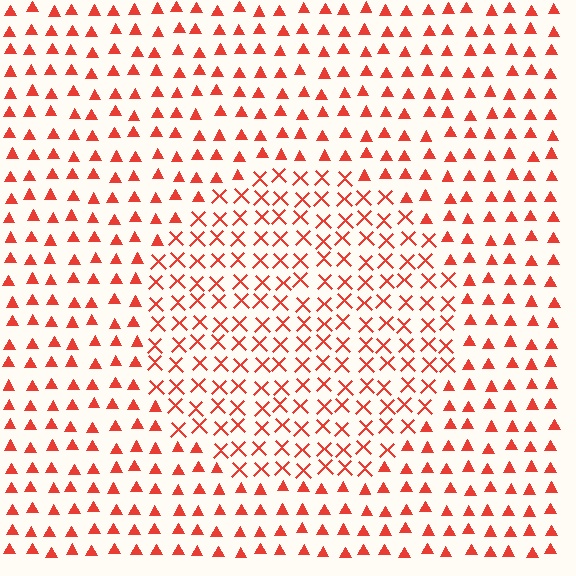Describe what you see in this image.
The image is filled with small red elements arranged in a uniform grid. A circle-shaped region contains X marks, while the surrounding area contains triangles. The boundary is defined purely by the change in element shape.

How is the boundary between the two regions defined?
The boundary is defined by a change in element shape: X marks inside vs. triangles outside. All elements share the same color and spacing.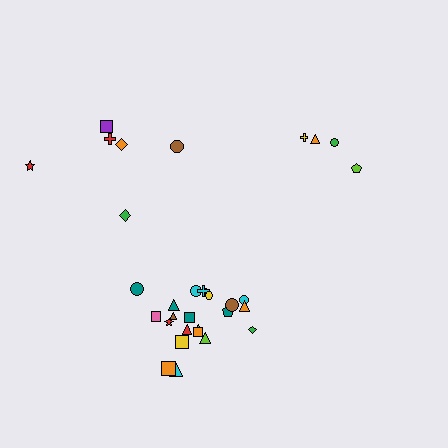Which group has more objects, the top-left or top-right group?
The top-left group.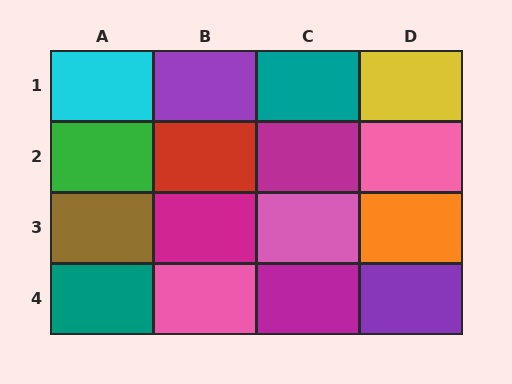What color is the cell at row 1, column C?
Teal.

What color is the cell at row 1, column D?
Yellow.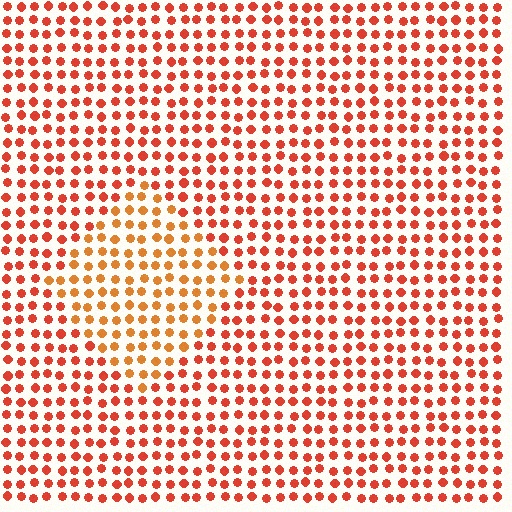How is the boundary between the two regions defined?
The boundary is defined purely by a slight shift in hue (about 24 degrees). Spacing, size, and orientation are identical on both sides.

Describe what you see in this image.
The image is filled with small red elements in a uniform arrangement. A diamond-shaped region is visible where the elements are tinted to a slightly different hue, forming a subtle color boundary.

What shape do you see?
I see a diamond.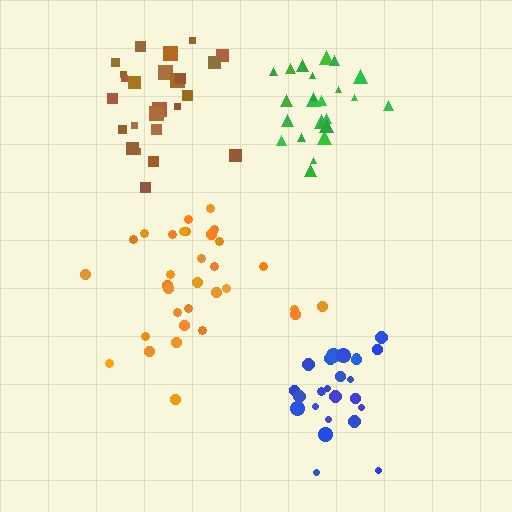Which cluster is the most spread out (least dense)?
Brown.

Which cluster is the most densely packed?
Green.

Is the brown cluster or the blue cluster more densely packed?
Blue.